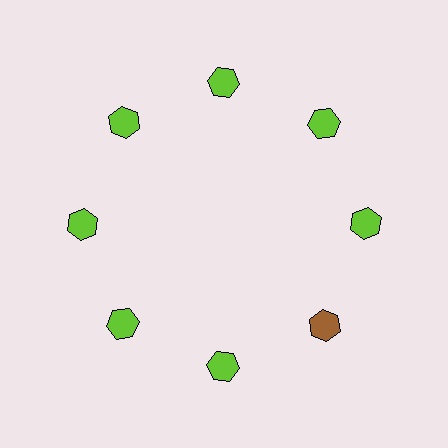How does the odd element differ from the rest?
It has a different color: brown instead of lime.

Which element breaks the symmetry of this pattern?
The brown hexagon at roughly the 4 o'clock position breaks the symmetry. All other shapes are lime hexagons.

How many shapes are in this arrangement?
There are 8 shapes arranged in a ring pattern.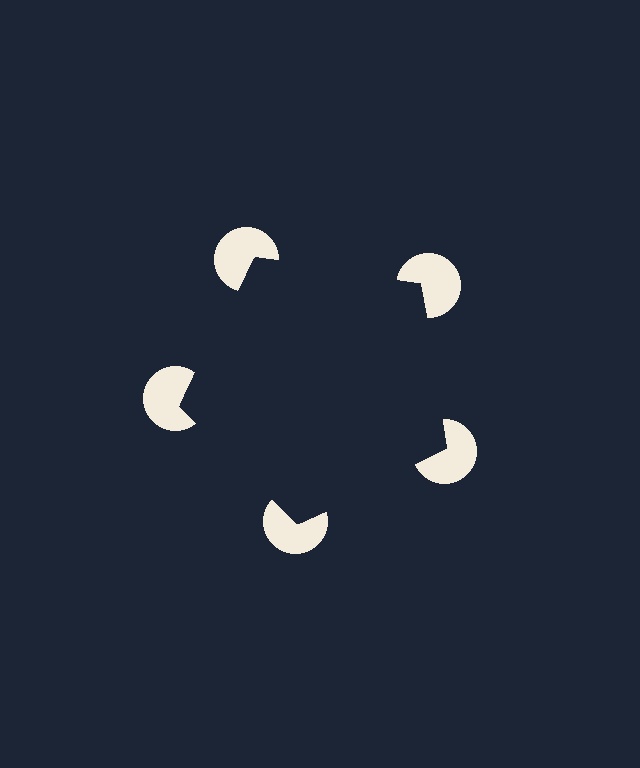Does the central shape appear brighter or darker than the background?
It typically appears slightly darker than the background, even though no actual brightness change is drawn.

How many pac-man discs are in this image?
There are 5 — one at each vertex of the illusory pentagon.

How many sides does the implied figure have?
5 sides.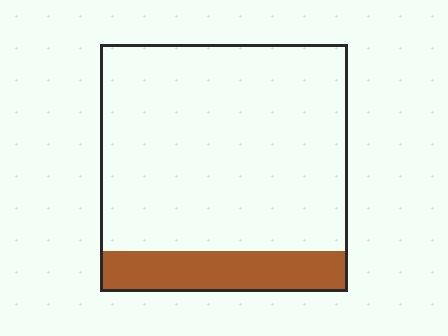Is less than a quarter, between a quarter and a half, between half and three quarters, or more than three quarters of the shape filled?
Less than a quarter.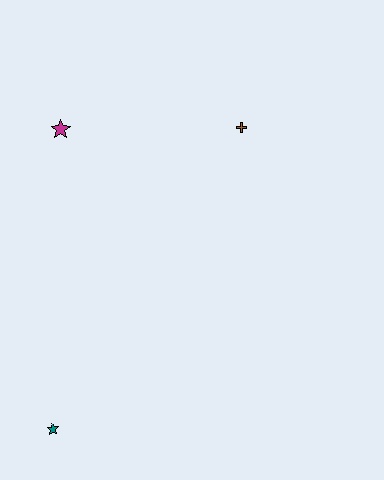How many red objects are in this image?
There are no red objects.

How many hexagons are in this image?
There are no hexagons.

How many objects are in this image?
There are 3 objects.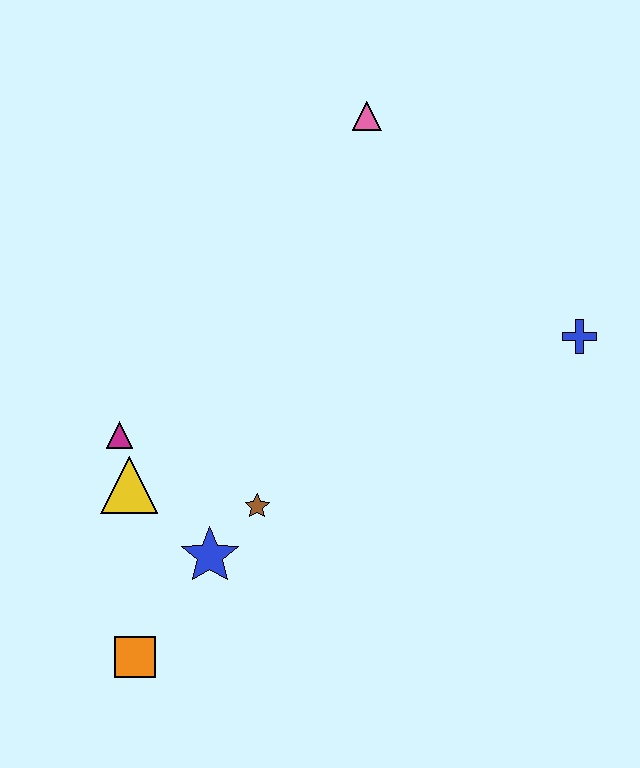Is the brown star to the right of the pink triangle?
No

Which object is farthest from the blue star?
The pink triangle is farthest from the blue star.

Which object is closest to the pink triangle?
The blue cross is closest to the pink triangle.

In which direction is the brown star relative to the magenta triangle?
The brown star is to the right of the magenta triangle.